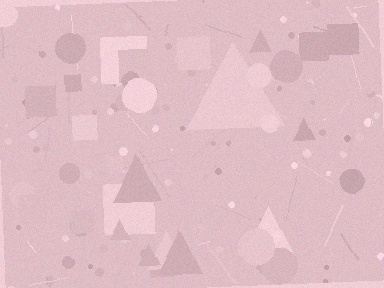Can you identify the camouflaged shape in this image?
The camouflaged shape is a triangle.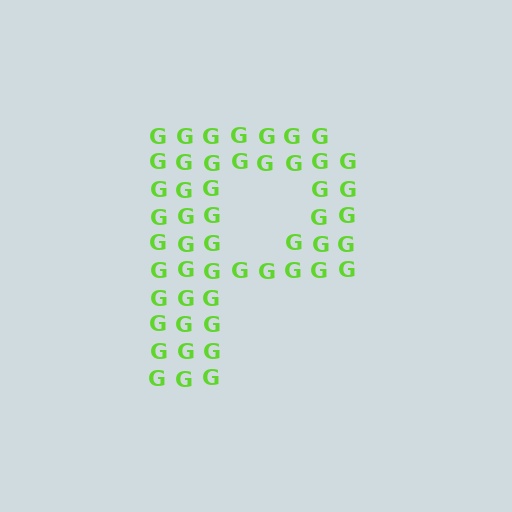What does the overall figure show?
The overall figure shows the letter P.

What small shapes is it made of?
It is made of small letter G's.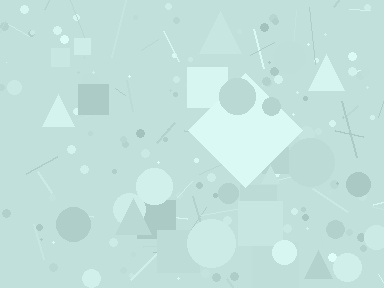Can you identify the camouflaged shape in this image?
The camouflaged shape is a diamond.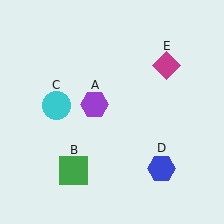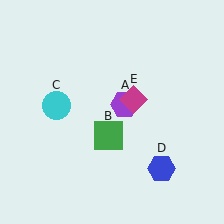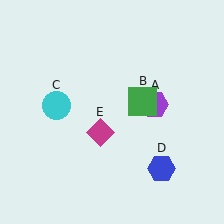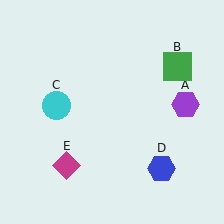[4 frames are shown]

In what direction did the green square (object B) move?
The green square (object B) moved up and to the right.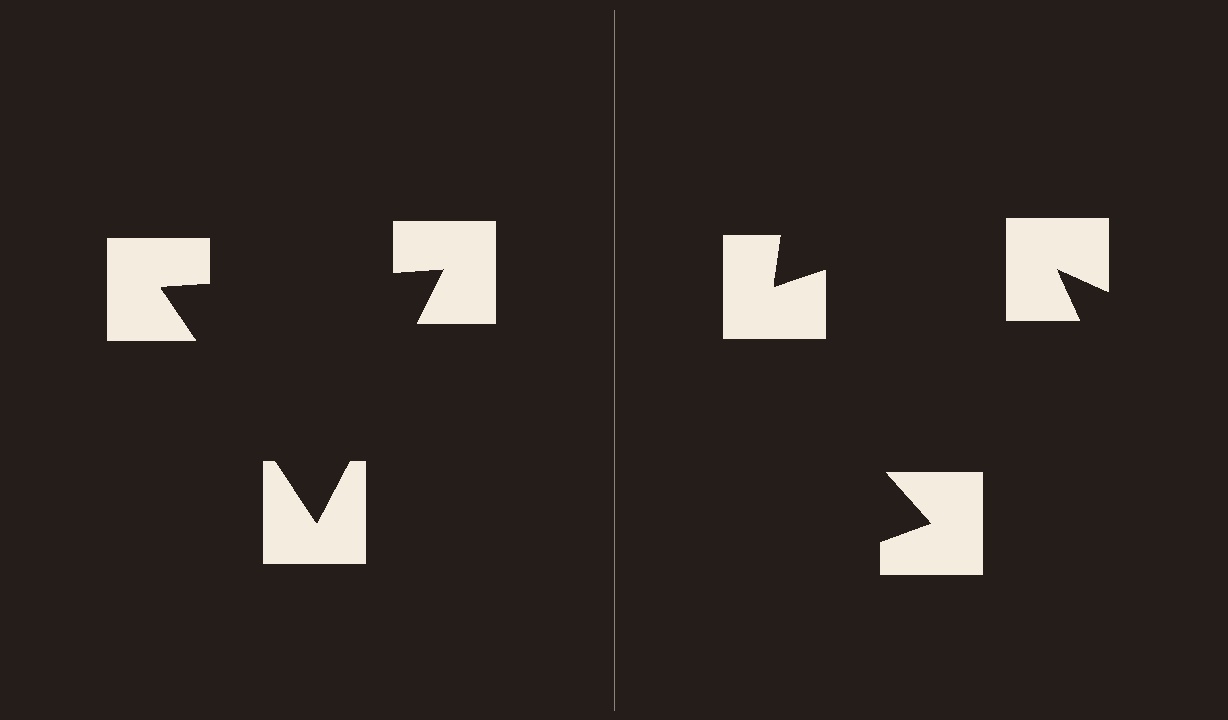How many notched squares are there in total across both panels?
6 — 3 on each side.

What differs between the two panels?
The notched squares are positioned identically on both sides; only the wedge orientations differ. On the left they align to a triangle; on the right they are misaligned.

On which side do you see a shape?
An illusory triangle appears on the left side. On the right side the wedge cuts are rotated, so no coherent shape forms.